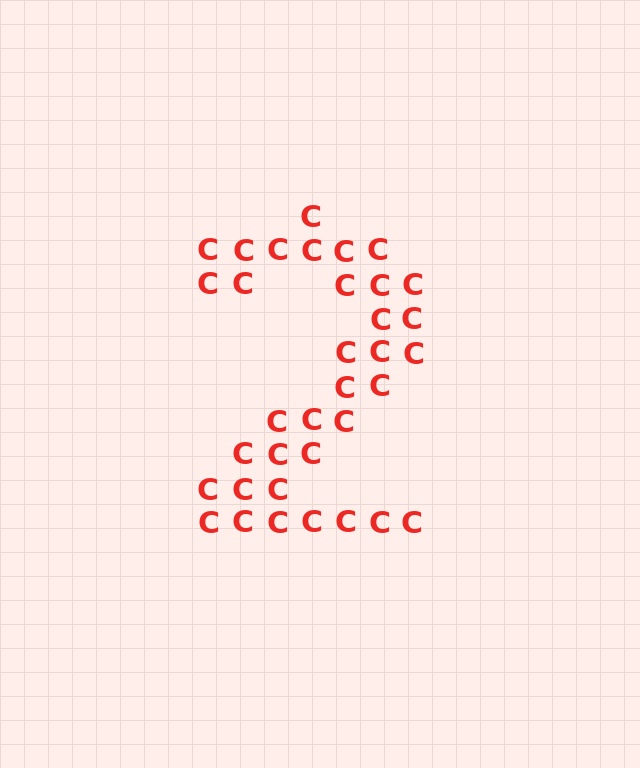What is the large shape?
The large shape is the digit 2.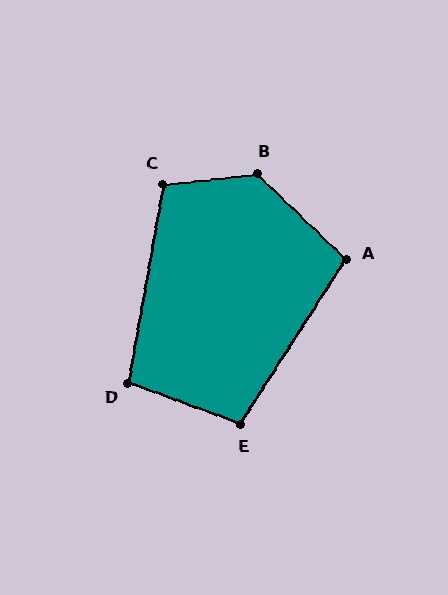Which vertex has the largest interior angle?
B, at approximately 129 degrees.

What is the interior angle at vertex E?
Approximately 102 degrees (obtuse).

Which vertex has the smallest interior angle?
D, at approximately 100 degrees.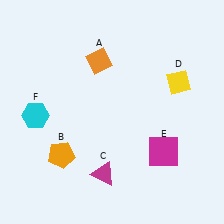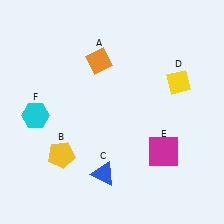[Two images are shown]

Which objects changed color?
B changed from orange to yellow. C changed from magenta to blue.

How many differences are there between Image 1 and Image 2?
There are 2 differences between the two images.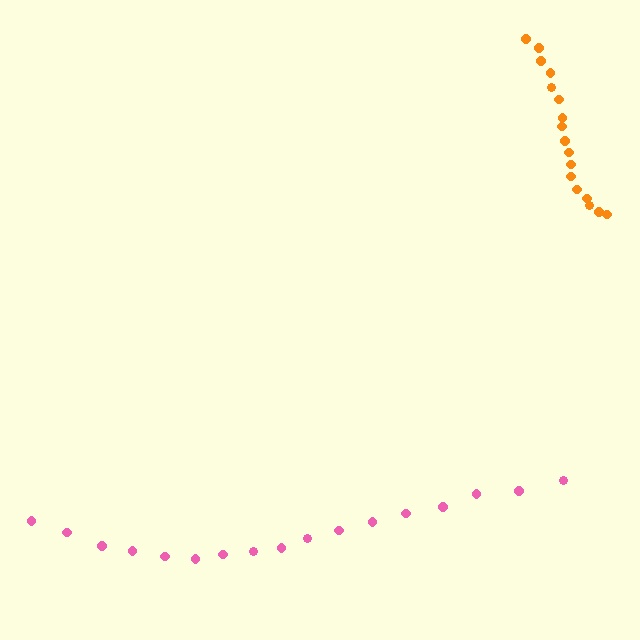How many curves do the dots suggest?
There are 2 distinct paths.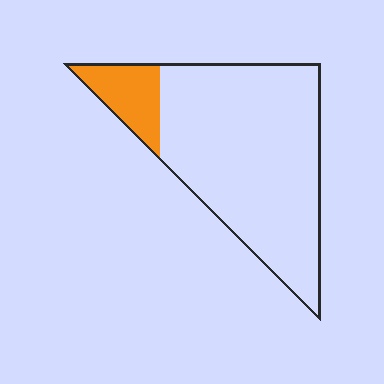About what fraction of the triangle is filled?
About one eighth (1/8).